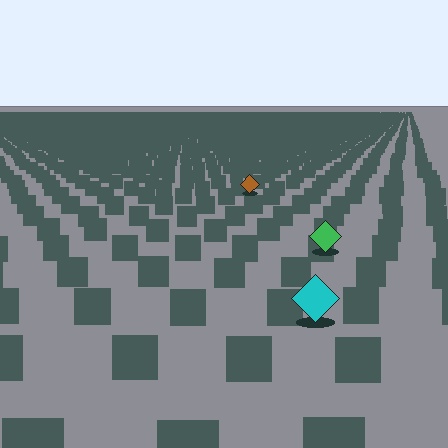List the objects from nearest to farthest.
From nearest to farthest: the cyan diamond, the green diamond, the brown diamond.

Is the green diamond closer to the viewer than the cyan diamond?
No. The cyan diamond is closer — you can tell from the texture gradient: the ground texture is coarser near it.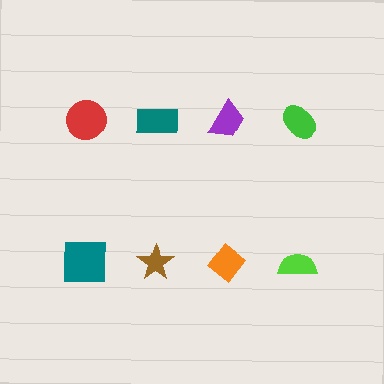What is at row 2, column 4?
A lime semicircle.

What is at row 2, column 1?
A teal square.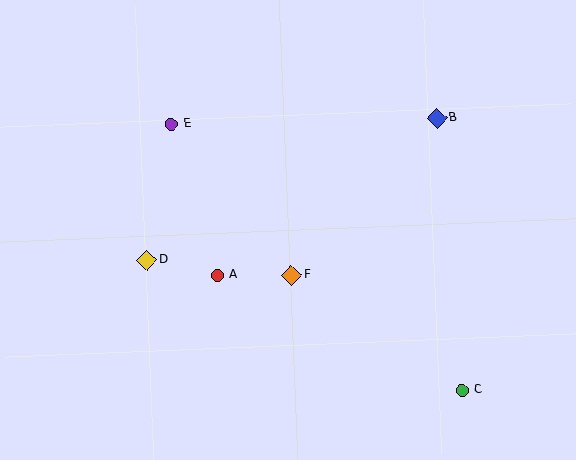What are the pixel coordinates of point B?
Point B is at (437, 118).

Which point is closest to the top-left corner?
Point E is closest to the top-left corner.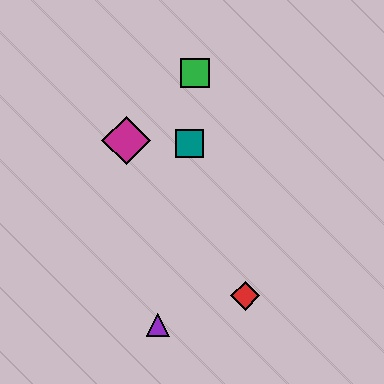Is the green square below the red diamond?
No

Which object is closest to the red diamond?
The purple triangle is closest to the red diamond.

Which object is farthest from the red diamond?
The green square is farthest from the red diamond.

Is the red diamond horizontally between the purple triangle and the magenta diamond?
No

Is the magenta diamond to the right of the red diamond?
No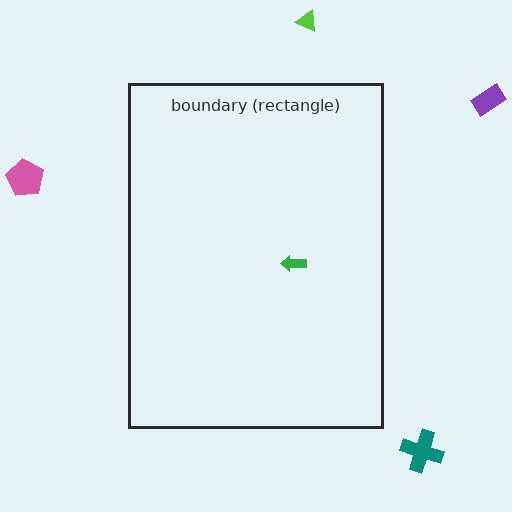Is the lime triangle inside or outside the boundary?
Outside.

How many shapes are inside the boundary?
1 inside, 4 outside.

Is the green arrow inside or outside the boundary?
Inside.